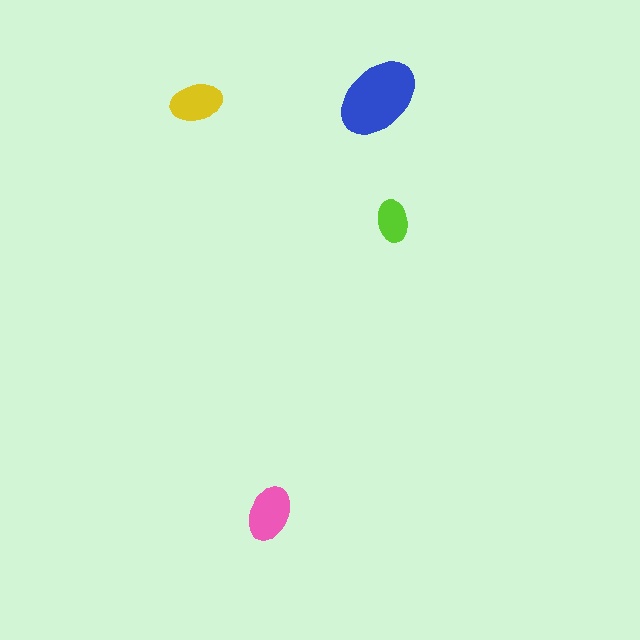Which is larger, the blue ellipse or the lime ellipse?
The blue one.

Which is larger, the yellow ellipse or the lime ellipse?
The yellow one.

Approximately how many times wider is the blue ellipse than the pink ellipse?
About 1.5 times wider.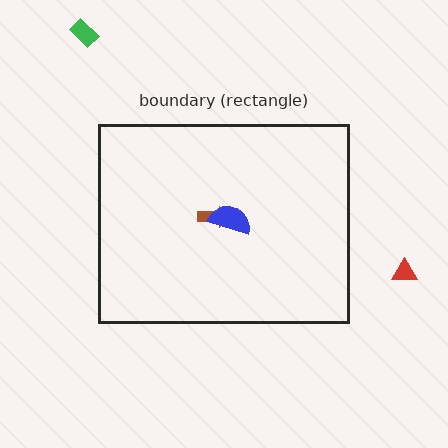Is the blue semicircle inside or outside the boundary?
Inside.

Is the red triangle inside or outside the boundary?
Outside.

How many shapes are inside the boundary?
2 inside, 2 outside.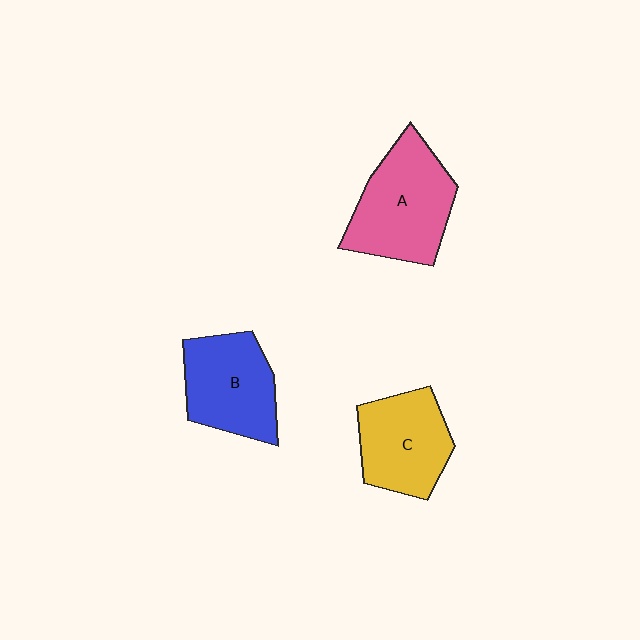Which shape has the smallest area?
Shape C (yellow).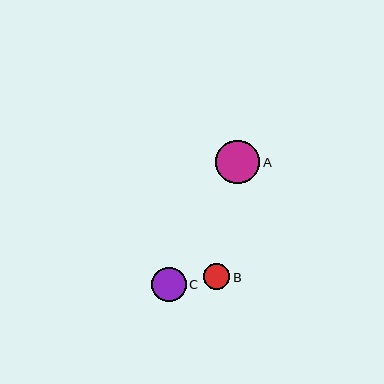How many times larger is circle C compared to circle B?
Circle C is approximately 1.3 times the size of circle B.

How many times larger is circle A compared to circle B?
Circle A is approximately 1.6 times the size of circle B.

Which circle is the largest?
Circle A is the largest with a size of approximately 44 pixels.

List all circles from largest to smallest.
From largest to smallest: A, C, B.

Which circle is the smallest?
Circle B is the smallest with a size of approximately 27 pixels.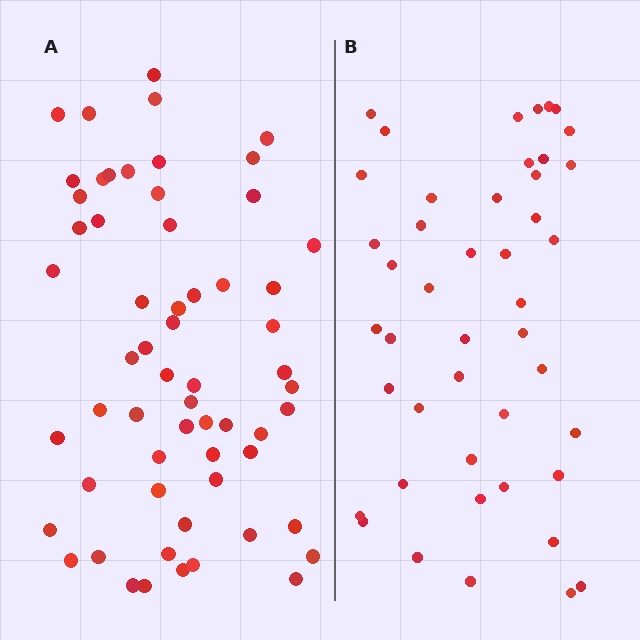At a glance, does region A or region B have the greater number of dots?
Region A (the left region) has more dots.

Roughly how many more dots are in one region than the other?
Region A has approximately 15 more dots than region B.